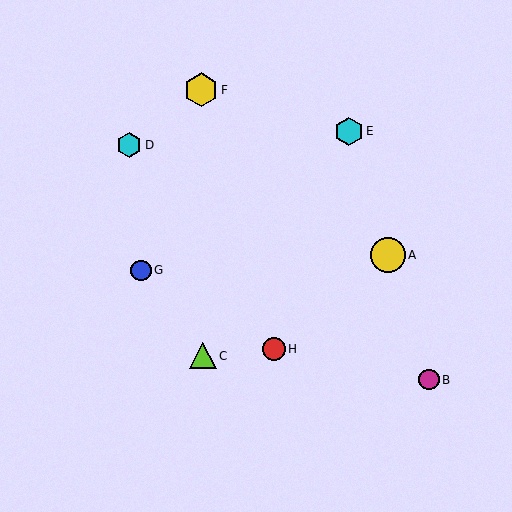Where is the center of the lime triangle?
The center of the lime triangle is at (203, 356).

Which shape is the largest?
The yellow circle (labeled A) is the largest.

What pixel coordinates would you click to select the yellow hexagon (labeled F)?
Click at (201, 90) to select the yellow hexagon F.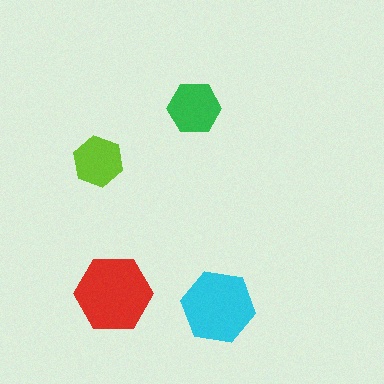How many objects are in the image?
There are 4 objects in the image.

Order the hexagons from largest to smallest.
the red one, the cyan one, the green one, the lime one.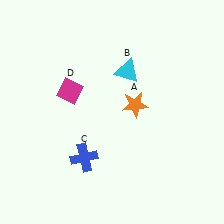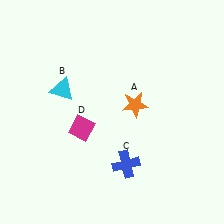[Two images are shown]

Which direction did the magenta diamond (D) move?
The magenta diamond (D) moved down.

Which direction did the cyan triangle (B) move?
The cyan triangle (B) moved left.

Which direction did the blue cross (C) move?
The blue cross (C) moved right.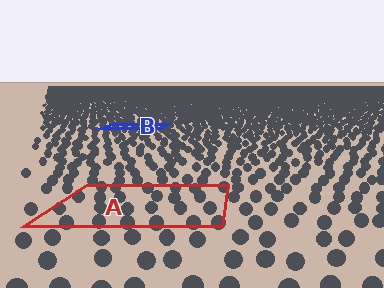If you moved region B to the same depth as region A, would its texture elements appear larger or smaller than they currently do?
They would appear larger. At a closer depth, the same texture elements are projected at a bigger on-screen size.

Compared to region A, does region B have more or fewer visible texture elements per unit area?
Region B has more texture elements per unit area — they are packed more densely because it is farther away.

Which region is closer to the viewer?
Region A is closer. The texture elements there are larger and more spread out.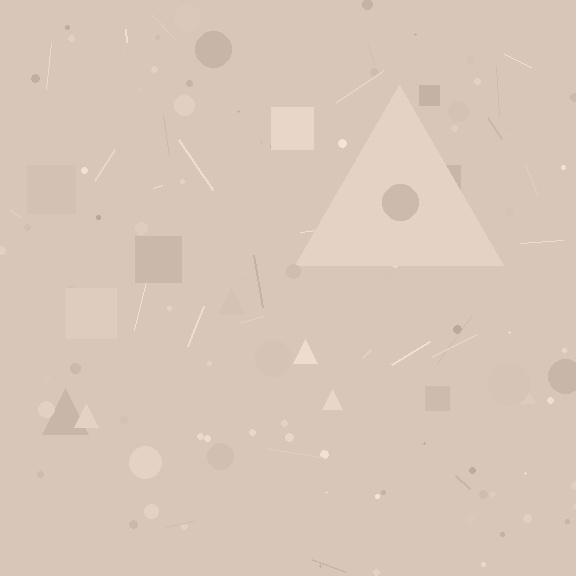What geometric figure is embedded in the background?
A triangle is embedded in the background.